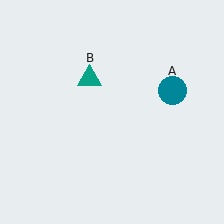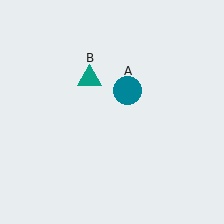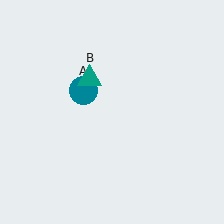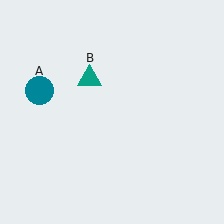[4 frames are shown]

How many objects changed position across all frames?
1 object changed position: teal circle (object A).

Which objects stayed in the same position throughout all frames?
Teal triangle (object B) remained stationary.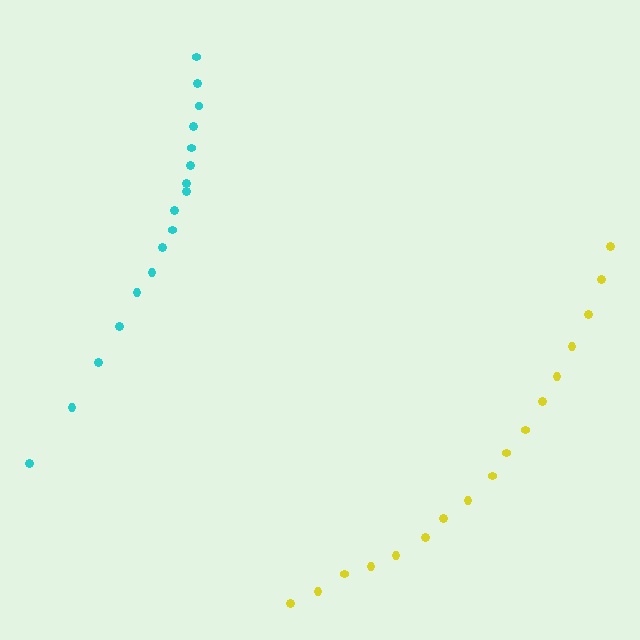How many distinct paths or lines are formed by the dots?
There are 2 distinct paths.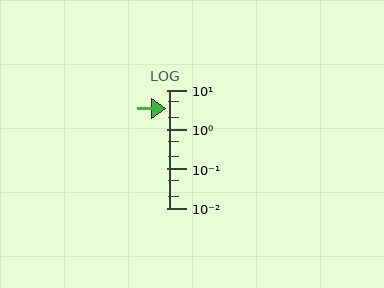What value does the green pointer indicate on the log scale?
The pointer indicates approximately 3.4.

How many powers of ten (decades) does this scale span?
The scale spans 3 decades, from 0.01 to 10.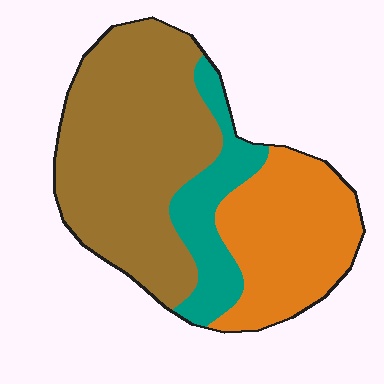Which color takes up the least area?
Teal, at roughly 15%.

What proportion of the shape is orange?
Orange covers roughly 30% of the shape.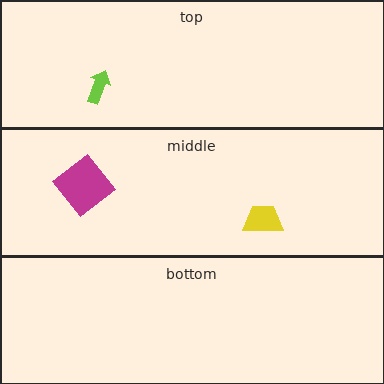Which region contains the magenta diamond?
The middle region.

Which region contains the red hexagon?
The middle region.